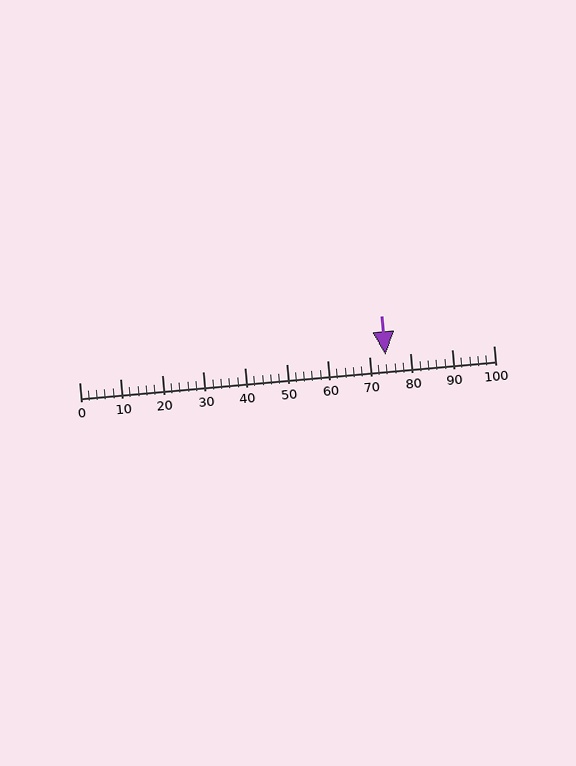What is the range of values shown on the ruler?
The ruler shows values from 0 to 100.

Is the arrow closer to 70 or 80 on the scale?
The arrow is closer to 70.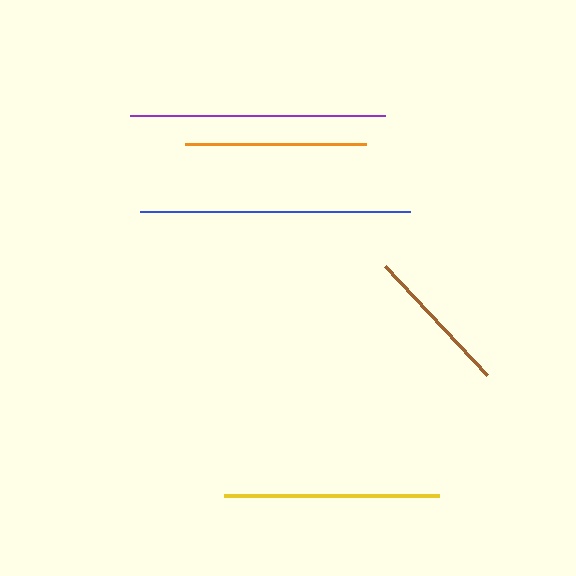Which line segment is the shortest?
The brown line is the shortest at approximately 150 pixels.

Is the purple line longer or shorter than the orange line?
The purple line is longer than the orange line.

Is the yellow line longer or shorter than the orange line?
The yellow line is longer than the orange line.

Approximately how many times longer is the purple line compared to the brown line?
The purple line is approximately 1.7 times the length of the brown line.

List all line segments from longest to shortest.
From longest to shortest: blue, purple, yellow, orange, brown.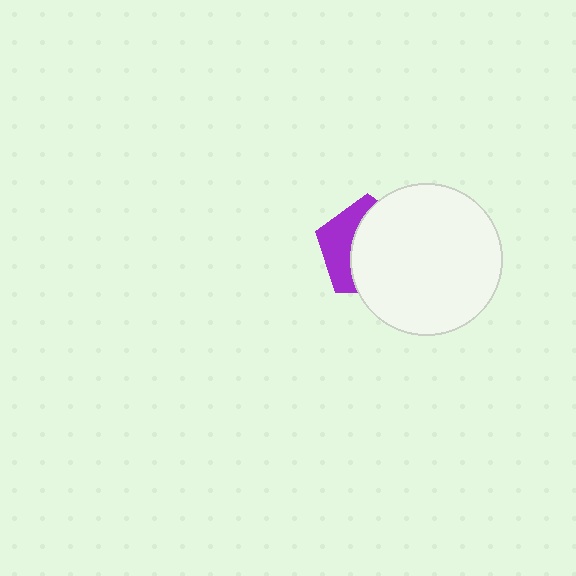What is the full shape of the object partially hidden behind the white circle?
The partially hidden object is a purple pentagon.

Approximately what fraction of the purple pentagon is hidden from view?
Roughly 64% of the purple pentagon is hidden behind the white circle.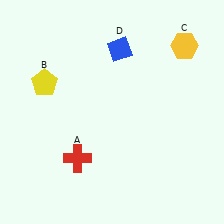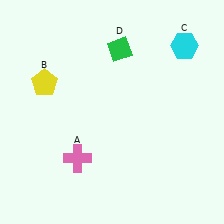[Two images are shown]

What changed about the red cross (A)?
In Image 1, A is red. In Image 2, it changed to pink.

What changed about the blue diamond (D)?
In Image 1, D is blue. In Image 2, it changed to green.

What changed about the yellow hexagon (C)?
In Image 1, C is yellow. In Image 2, it changed to cyan.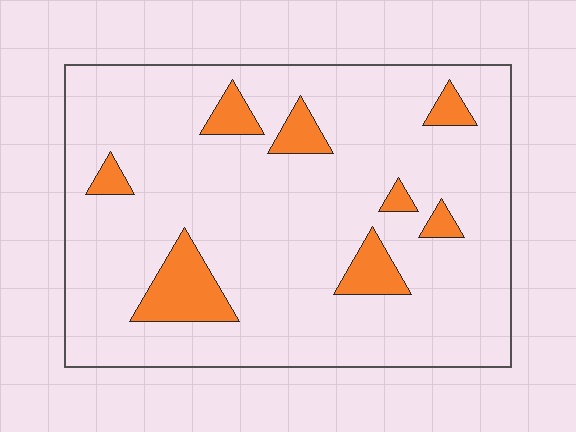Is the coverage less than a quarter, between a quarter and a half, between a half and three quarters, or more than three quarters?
Less than a quarter.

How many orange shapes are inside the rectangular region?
8.